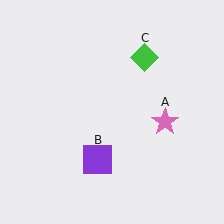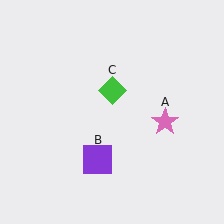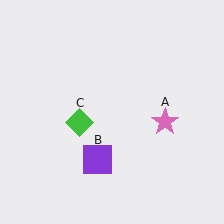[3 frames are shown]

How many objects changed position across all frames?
1 object changed position: green diamond (object C).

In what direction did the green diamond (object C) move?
The green diamond (object C) moved down and to the left.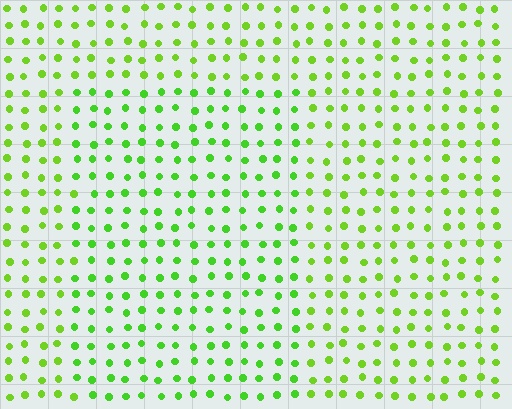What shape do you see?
I see a rectangle.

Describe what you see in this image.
The image is filled with small lime elements in a uniform arrangement. A rectangle-shaped region is visible where the elements are tinted to a slightly different hue, forming a subtle color boundary.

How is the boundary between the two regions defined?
The boundary is defined purely by a slight shift in hue (about 17 degrees). Spacing, size, and orientation are identical on both sides.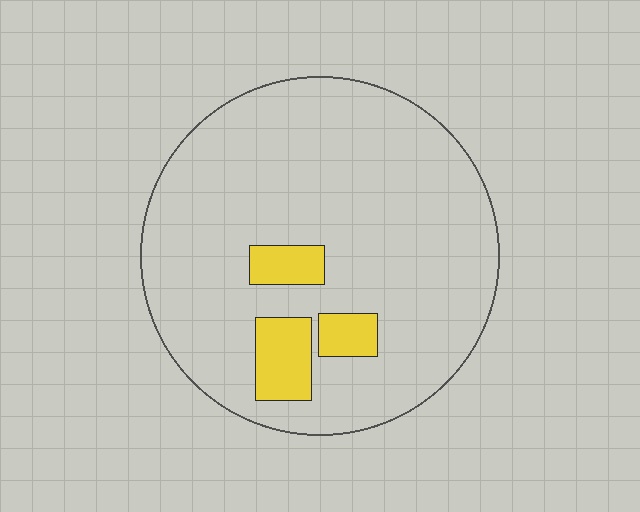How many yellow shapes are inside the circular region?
3.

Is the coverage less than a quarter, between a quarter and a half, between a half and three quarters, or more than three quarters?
Less than a quarter.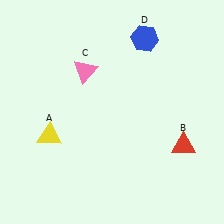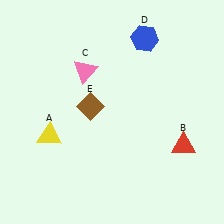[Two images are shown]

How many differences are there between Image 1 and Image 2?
There is 1 difference between the two images.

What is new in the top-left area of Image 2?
A brown diamond (E) was added in the top-left area of Image 2.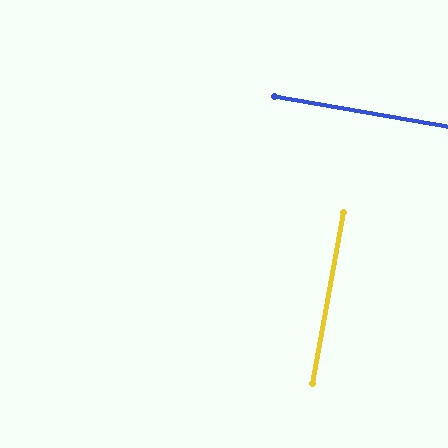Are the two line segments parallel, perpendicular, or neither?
Perpendicular — they meet at approximately 90°.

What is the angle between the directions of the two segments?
Approximately 90 degrees.